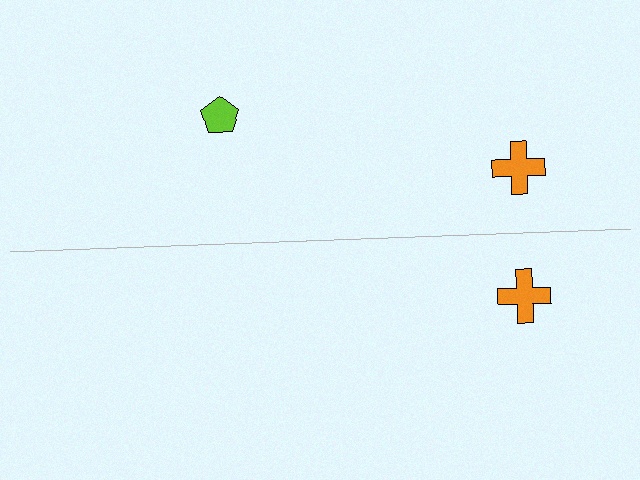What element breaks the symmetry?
A lime pentagon is missing from the bottom side.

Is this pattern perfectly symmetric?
No, the pattern is not perfectly symmetric. A lime pentagon is missing from the bottom side.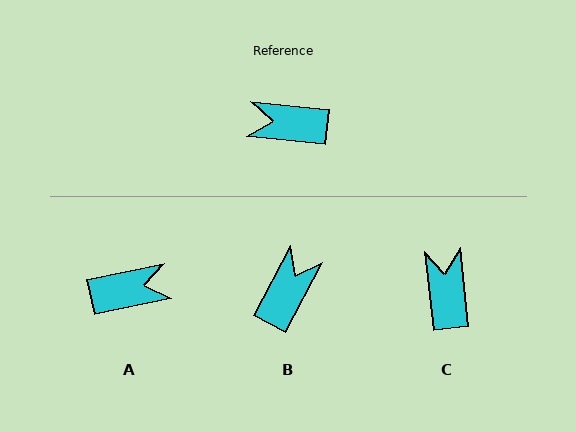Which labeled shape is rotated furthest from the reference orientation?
A, about 163 degrees away.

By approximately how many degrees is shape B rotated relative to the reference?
Approximately 112 degrees clockwise.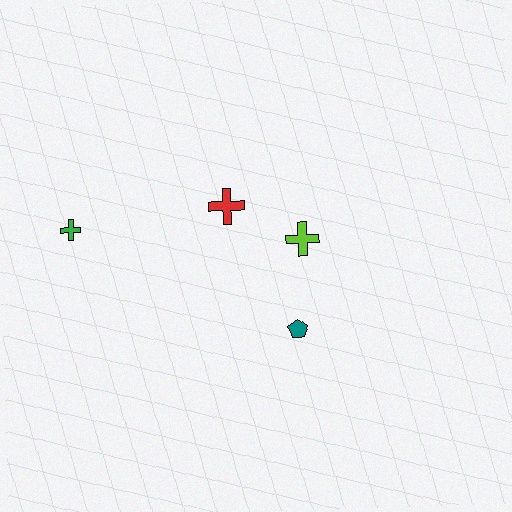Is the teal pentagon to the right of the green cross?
Yes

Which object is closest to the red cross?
The lime cross is closest to the red cross.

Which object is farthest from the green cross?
The teal pentagon is farthest from the green cross.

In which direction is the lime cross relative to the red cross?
The lime cross is to the right of the red cross.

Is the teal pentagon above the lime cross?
No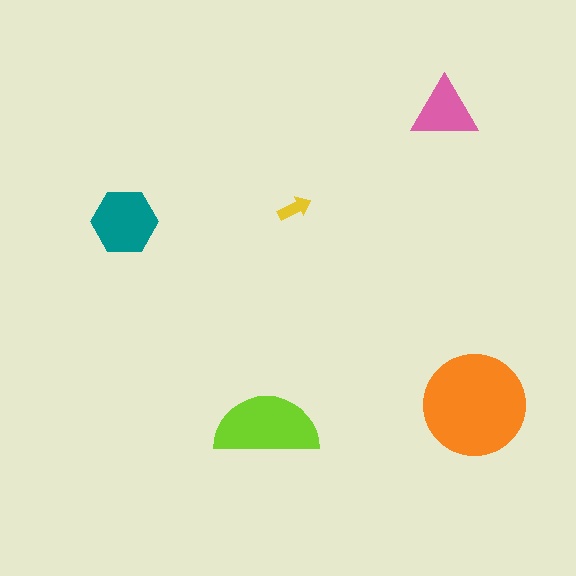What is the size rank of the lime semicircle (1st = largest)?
2nd.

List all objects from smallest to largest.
The yellow arrow, the pink triangle, the teal hexagon, the lime semicircle, the orange circle.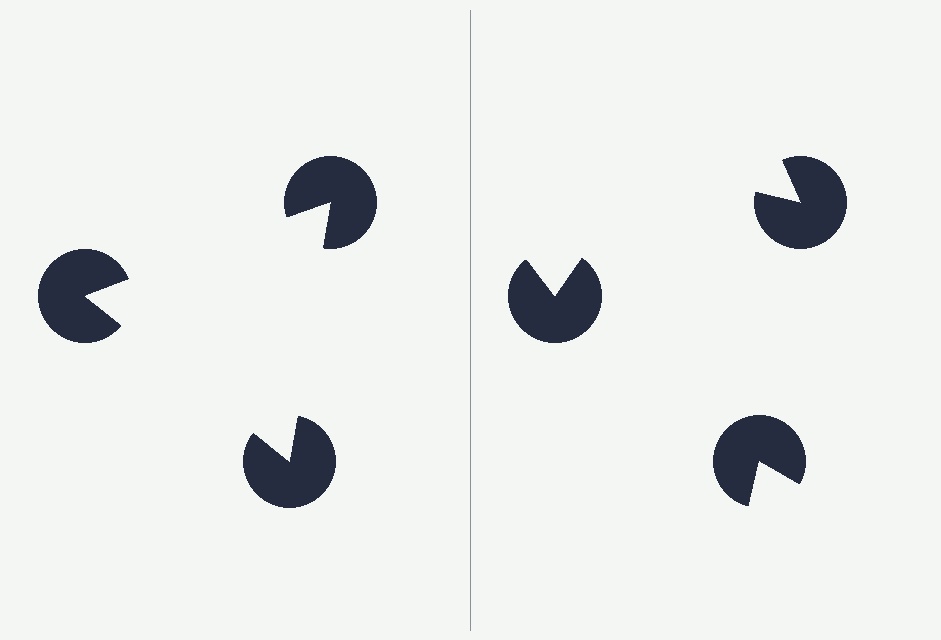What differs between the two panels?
The pac-man discs are positioned identically on both sides; only the wedge orientations differ. On the left they align to a triangle; on the right they are misaligned.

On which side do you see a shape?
An illusory triangle appears on the left side. On the right side the wedge cuts are rotated, so no coherent shape forms.